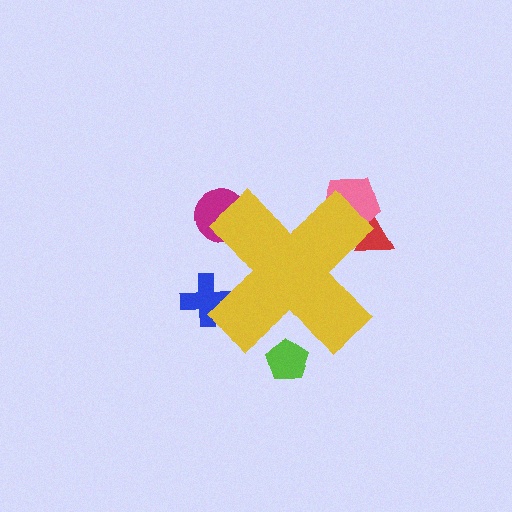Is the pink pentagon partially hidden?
Yes, the pink pentagon is partially hidden behind the yellow cross.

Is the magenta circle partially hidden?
Yes, the magenta circle is partially hidden behind the yellow cross.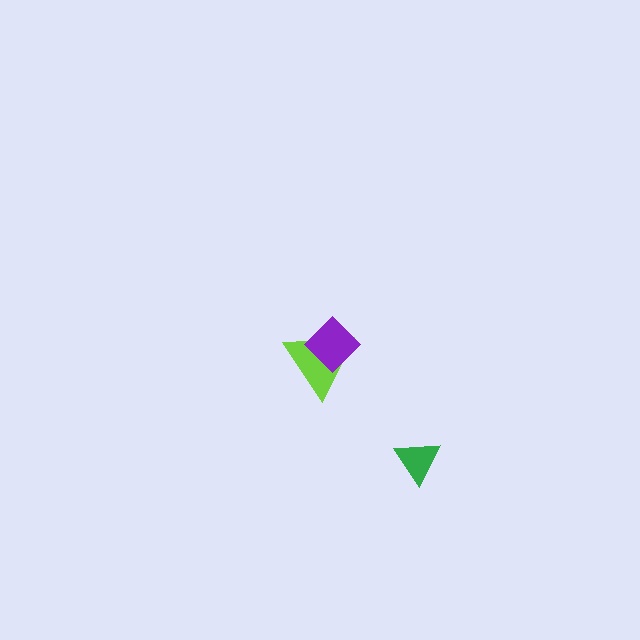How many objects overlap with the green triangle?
0 objects overlap with the green triangle.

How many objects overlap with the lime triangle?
1 object overlaps with the lime triangle.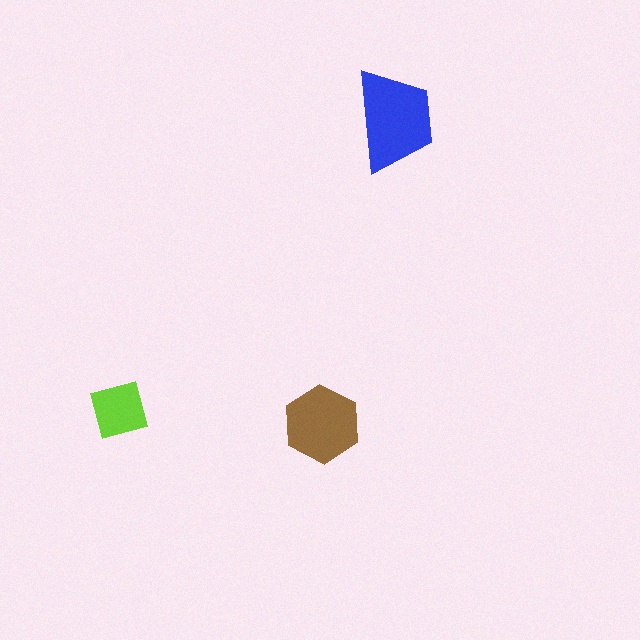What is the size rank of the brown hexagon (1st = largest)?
2nd.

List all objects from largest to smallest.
The blue trapezoid, the brown hexagon, the lime diamond.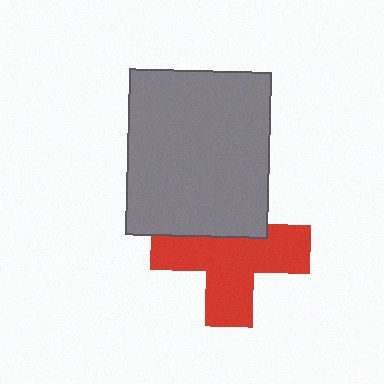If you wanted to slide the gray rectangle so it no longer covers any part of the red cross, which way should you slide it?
Slide it up — that is the most direct way to separate the two shapes.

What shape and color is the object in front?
The object in front is a gray rectangle.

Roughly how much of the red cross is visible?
Most of it is visible (roughly 66%).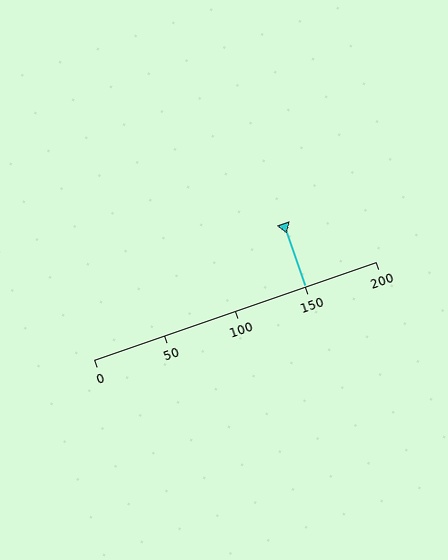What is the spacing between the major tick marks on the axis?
The major ticks are spaced 50 apart.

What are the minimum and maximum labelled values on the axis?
The axis runs from 0 to 200.